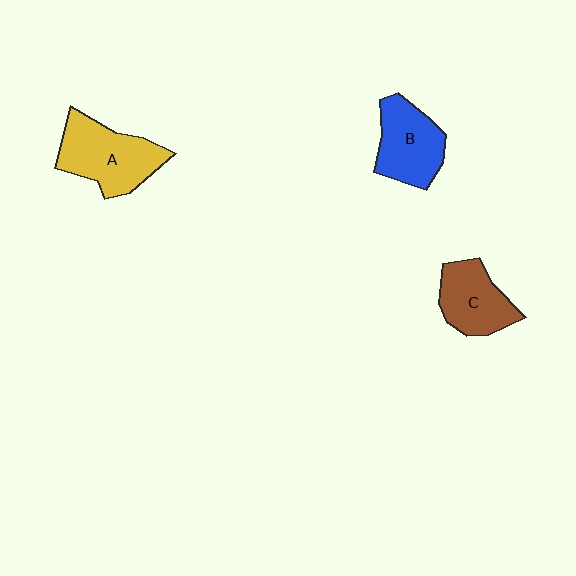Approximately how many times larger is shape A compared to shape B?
Approximately 1.2 times.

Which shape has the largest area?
Shape A (yellow).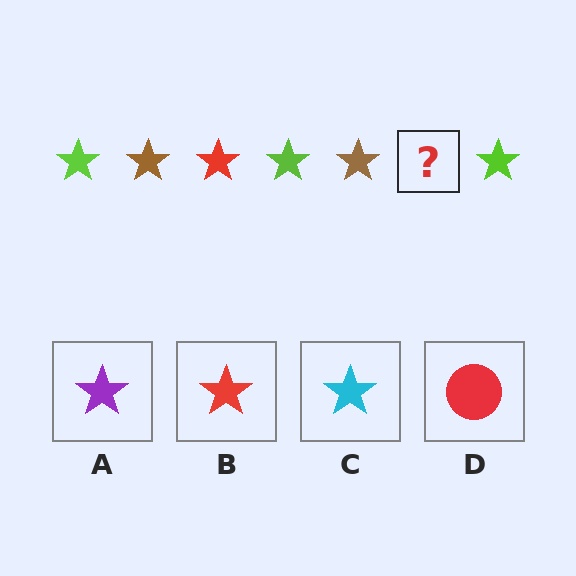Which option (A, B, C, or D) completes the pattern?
B.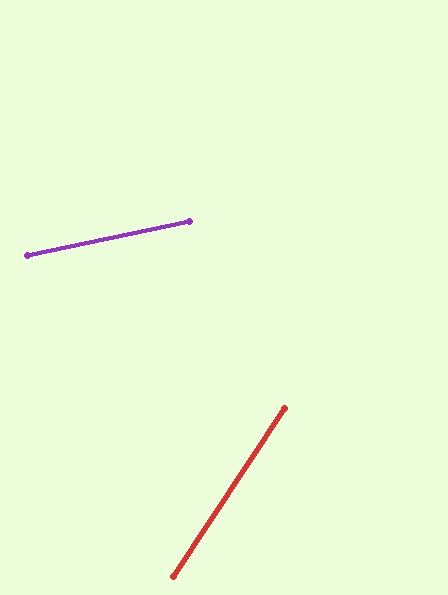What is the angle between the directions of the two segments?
Approximately 45 degrees.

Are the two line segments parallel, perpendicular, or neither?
Neither parallel nor perpendicular — they differ by about 45°.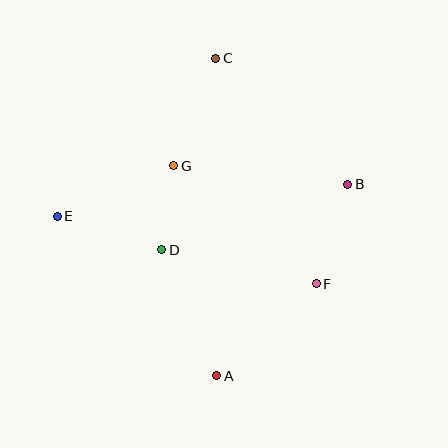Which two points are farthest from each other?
Points A and C are farthest from each other.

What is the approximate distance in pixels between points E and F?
The distance between E and F is approximately 268 pixels.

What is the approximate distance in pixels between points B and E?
The distance between B and E is approximately 292 pixels.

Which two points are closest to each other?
Points D and G are closest to each other.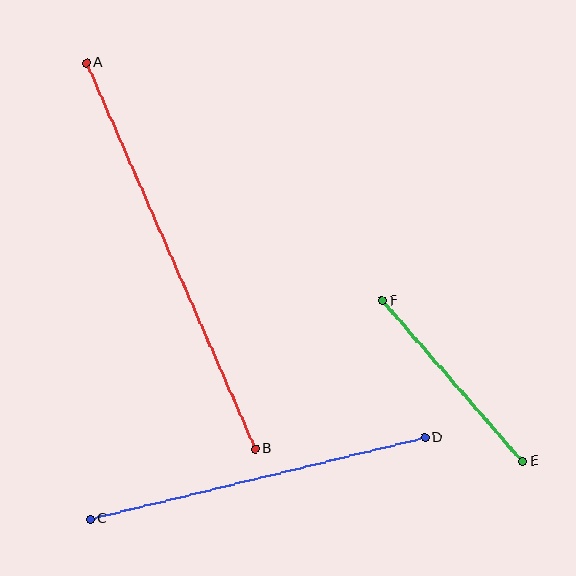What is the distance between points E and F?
The distance is approximately 213 pixels.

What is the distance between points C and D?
The distance is approximately 345 pixels.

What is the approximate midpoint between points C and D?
The midpoint is at approximately (257, 478) pixels.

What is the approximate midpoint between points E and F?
The midpoint is at approximately (452, 381) pixels.